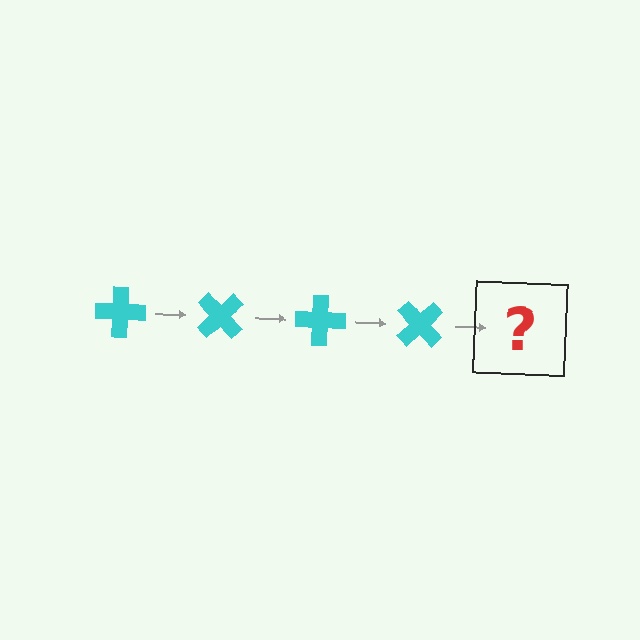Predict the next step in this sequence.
The next step is a cyan cross rotated 180 degrees.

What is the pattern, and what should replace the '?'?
The pattern is that the cross rotates 45 degrees each step. The '?' should be a cyan cross rotated 180 degrees.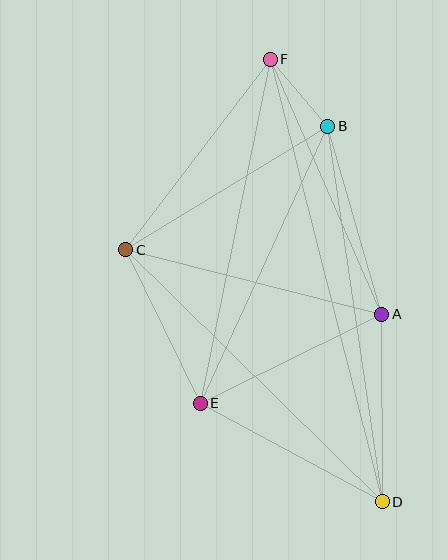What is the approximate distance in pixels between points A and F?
The distance between A and F is approximately 278 pixels.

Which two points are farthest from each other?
Points D and F are farthest from each other.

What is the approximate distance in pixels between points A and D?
The distance between A and D is approximately 188 pixels.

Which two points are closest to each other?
Points B and F are closest to each other.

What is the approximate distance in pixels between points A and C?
The distance between A and C is approximately 264 pixels.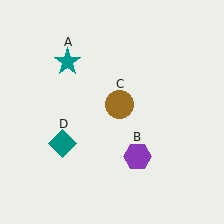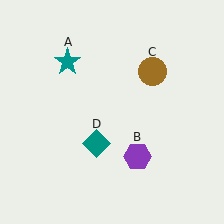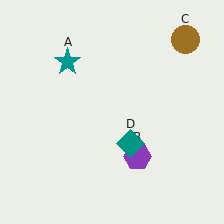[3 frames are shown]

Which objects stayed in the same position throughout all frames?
Teal star (object A) and purple hexagon (object B) remained stationary.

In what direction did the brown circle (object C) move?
The brown circle (object C) moved up and to the right.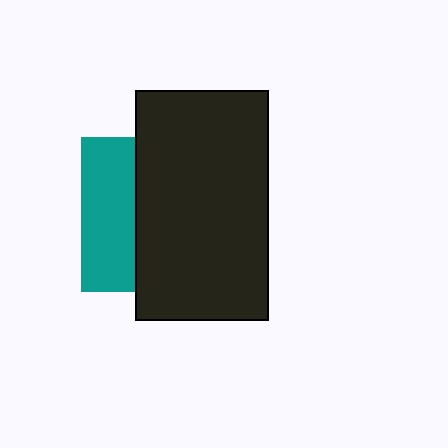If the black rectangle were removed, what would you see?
You would see the complete teal square.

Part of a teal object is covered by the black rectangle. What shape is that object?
It is a square.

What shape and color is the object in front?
The object in front is a black rectangle.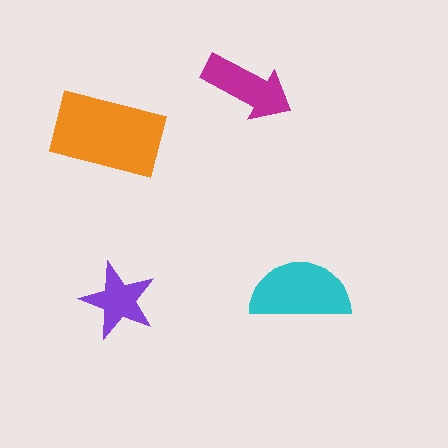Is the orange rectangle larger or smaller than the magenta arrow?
Larger.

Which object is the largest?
The orange rectangle.